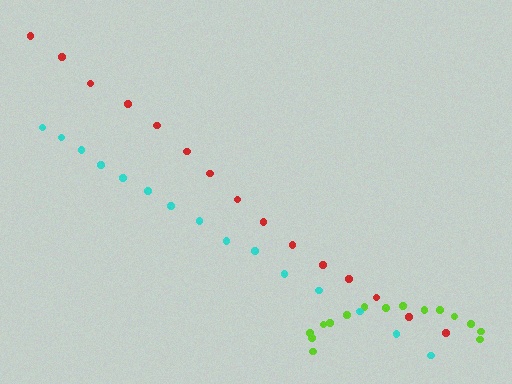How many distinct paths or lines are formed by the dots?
There are 3 distinct paths.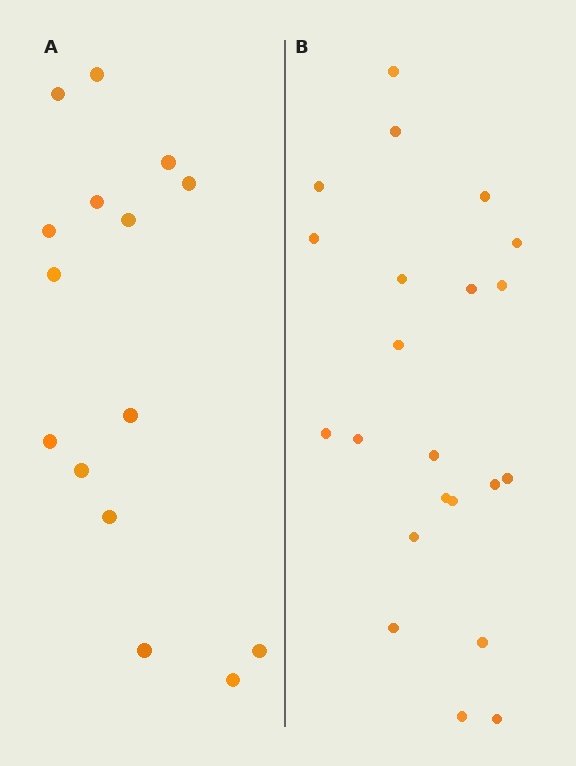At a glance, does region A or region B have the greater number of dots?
Region B (the right region) has more dots.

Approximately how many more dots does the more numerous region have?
Region B has roughly 8 or so more dots than region A.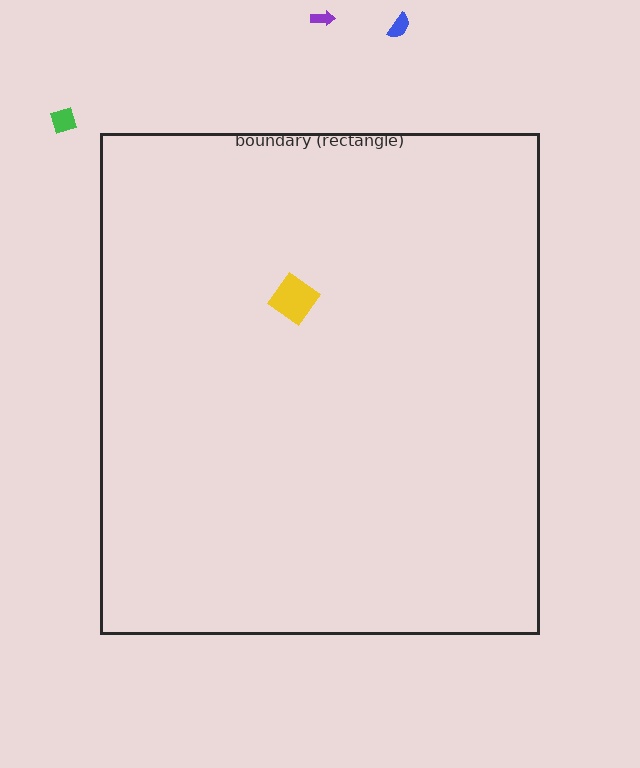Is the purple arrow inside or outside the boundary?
Outside.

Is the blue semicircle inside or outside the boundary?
Outside.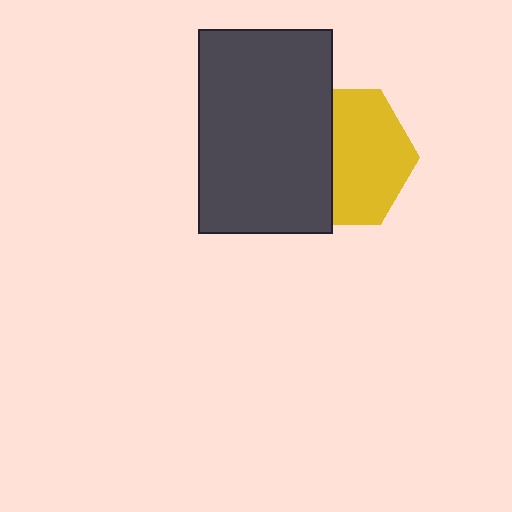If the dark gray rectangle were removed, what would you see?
You would see the complete yellow hexagon.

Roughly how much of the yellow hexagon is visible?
About half of it is visible (roughly 57%).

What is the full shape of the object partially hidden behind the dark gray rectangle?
The partially hidden object is a yellow hexagon.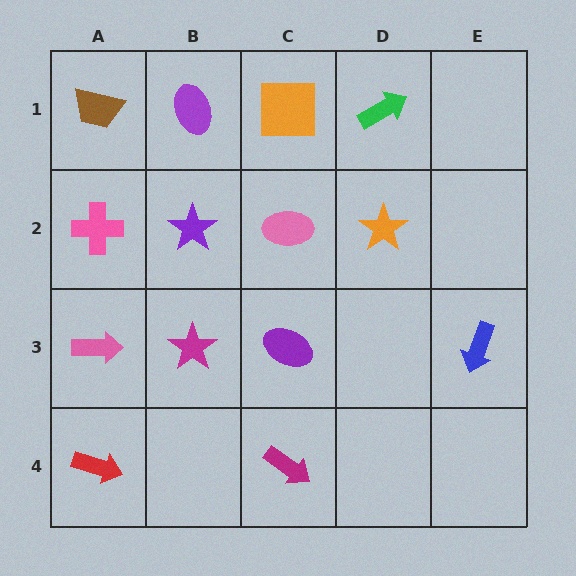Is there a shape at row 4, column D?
No, that cell is empty.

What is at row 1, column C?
An orange square.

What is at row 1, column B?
A purple ellipse.